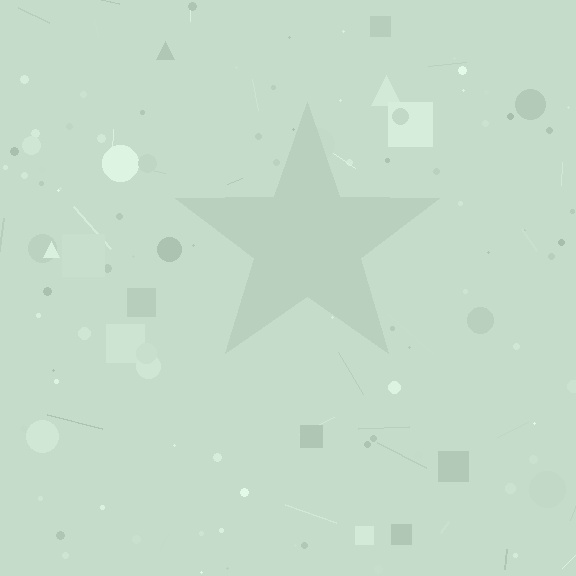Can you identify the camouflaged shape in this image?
The camouflaged shape is a star.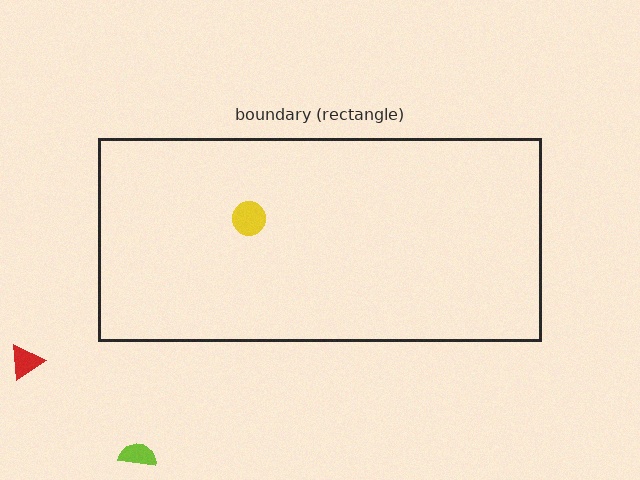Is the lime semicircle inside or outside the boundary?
Outside.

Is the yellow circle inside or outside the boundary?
Inside.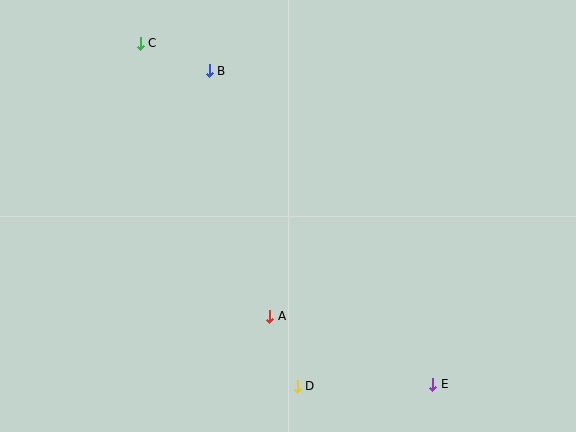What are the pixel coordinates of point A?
Point A is at (270, 316).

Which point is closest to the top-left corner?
Point C is closest to the top-left corner.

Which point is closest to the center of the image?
Point A at (270, 316) is closest to the center.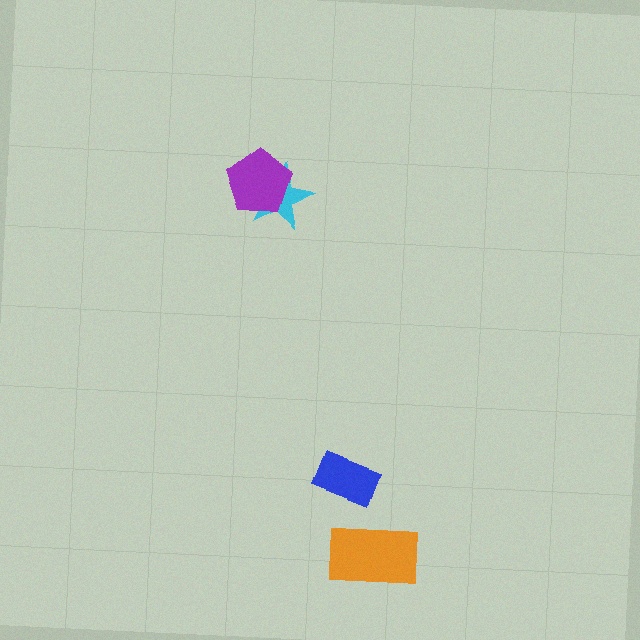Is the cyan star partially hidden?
Yes, it is partially covered by another shape.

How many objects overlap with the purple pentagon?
1 object overlaps with the purple pentagon.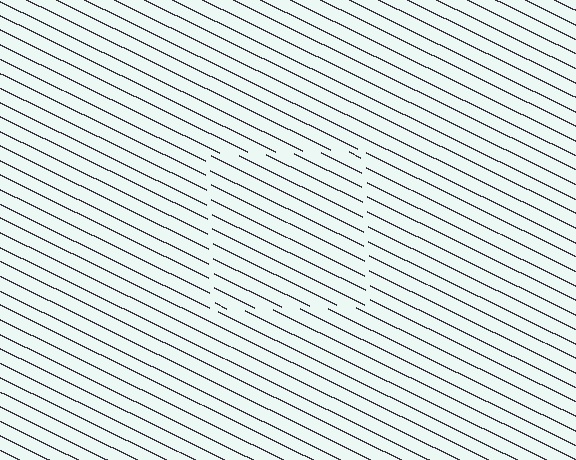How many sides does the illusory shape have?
4 sides — the line-ends trace a square.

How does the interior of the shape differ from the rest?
The interior of the shape contains the same grating, shifted by half a period — the contour is defined by the phase discontinuity where line-ends from the inner and outer gratings abut.